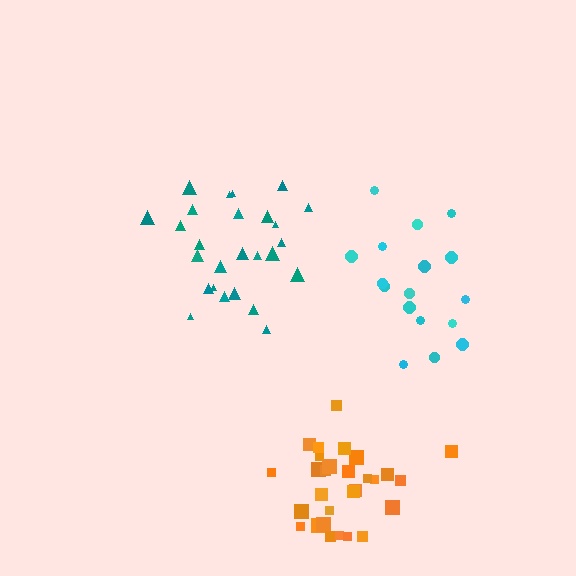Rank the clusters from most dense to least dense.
orange, teal, cyan.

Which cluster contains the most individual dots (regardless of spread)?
Orange (29).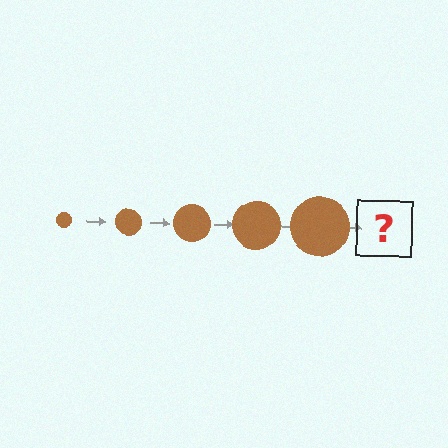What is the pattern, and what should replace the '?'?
The pattern is that the circle gets progressively larger each step. The '?' should be a brown circle, larger than the previous one.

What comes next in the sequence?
The next element should be a brown circle, larger than the previous one.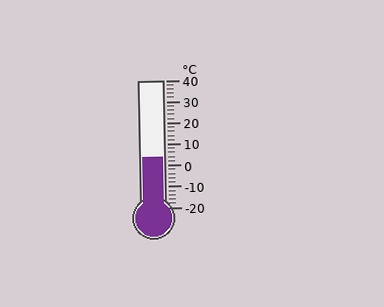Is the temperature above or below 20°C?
The temperature is below 20°C.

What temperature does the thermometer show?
The thermometer shows approximately 4°C.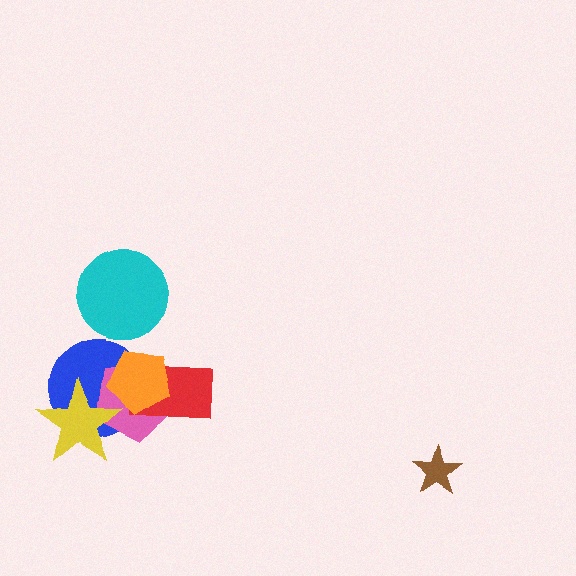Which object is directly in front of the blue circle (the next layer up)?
The pink pentagon is directly in front of the blue circle.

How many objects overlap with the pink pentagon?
4 objects overlap with the pink pentagon.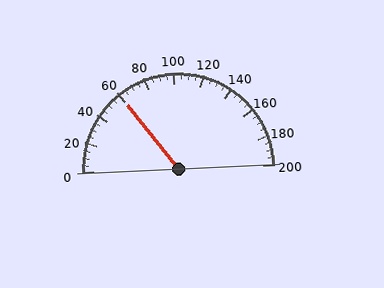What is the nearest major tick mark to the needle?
The nearest major tick mark is 60.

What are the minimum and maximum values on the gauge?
The gauge ranges from 0 to 200.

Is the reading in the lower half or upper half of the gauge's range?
The reading is in the lower half of the range (0 to 200).